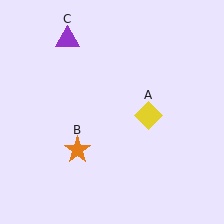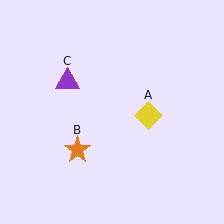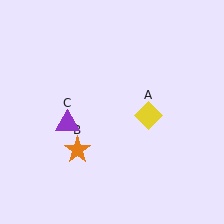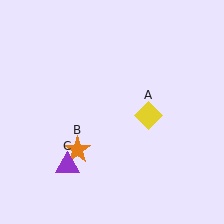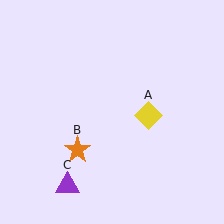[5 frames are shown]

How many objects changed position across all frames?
1 object changed position: purple triangle (object C).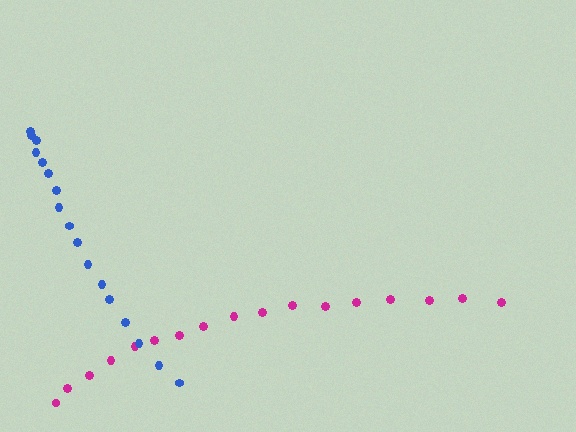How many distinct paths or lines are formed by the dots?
There are 2 distinct paths.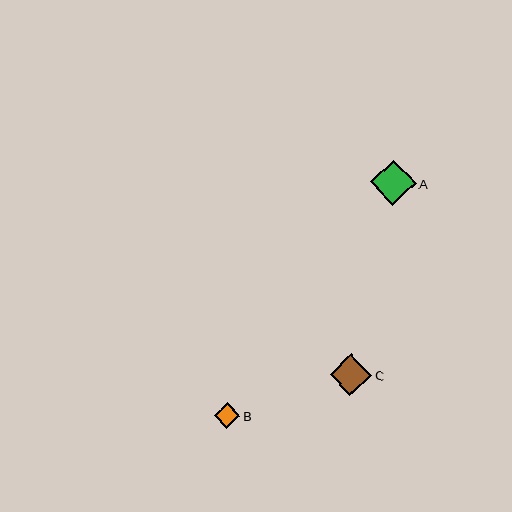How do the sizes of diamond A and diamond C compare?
Diamond A and diamond C are approximately the same size.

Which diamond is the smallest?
Diamond B is the smallest with a size of approximately 25 pixels.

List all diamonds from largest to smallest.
From largest to smallest: A, C, B.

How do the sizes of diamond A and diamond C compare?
Diamond A and diamond C are approximately the same size.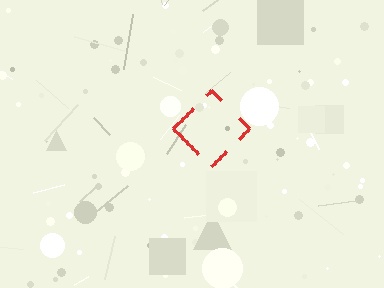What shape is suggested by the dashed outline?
The dashed outline suggests a diamond.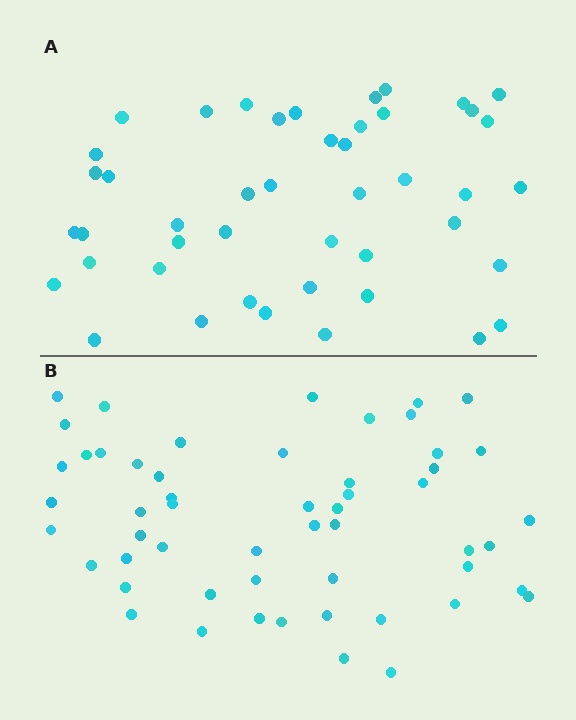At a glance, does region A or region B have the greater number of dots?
Region B (the bottom region) has more dots.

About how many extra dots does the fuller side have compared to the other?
Region B has roughly 8 or so more dots than region A.